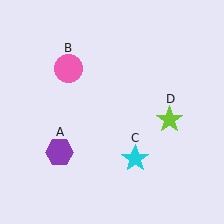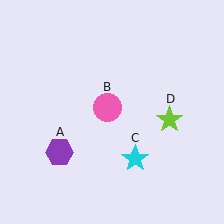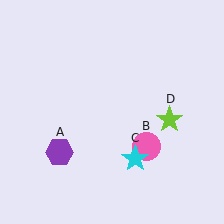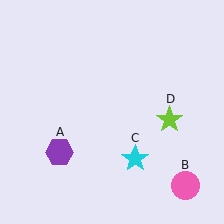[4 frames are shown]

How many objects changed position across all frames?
1 object changed position: pink circle (object B).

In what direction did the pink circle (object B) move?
The pink circle (object B) moved down and to the right.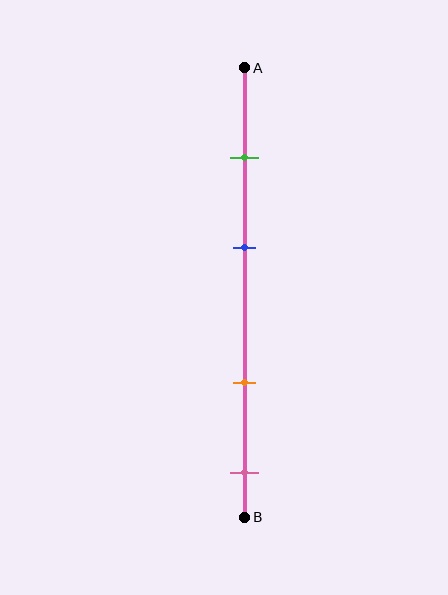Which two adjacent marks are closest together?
The green and blue marks are the closest adjacent pair.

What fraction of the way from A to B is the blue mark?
The blue mark is approximately 40% (0.4) of the way from A to B.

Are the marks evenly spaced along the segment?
No, the marks are not evenly spaced.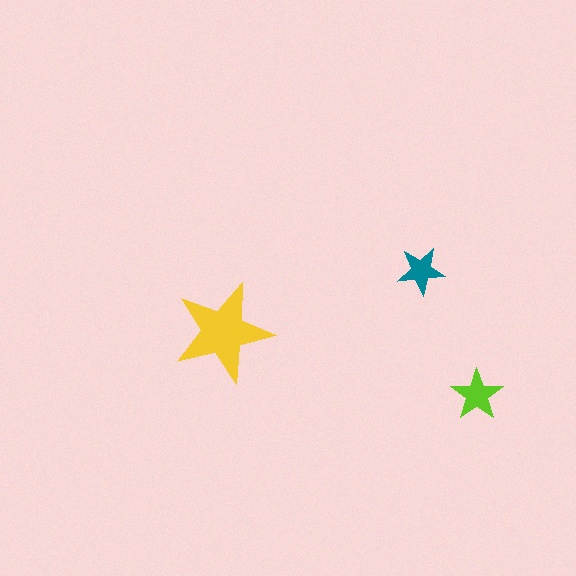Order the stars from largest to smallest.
the yellow one, the lime one, the teal one.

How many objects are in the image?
There are 3 objects in the image.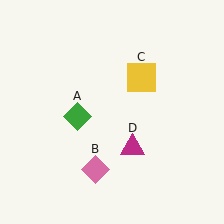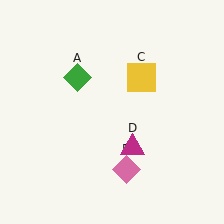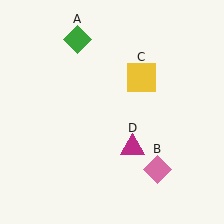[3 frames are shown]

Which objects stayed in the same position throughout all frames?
Yellow square (object C) and magenta triangle (object D) remained stationary.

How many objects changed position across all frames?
2 objects changed position: green diamond (object A), pink diamond (object B).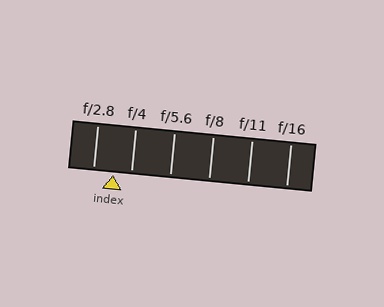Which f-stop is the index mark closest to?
The index mark is closest to f/4.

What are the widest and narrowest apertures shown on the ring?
The widest aperture shown is f/2.8 and the narrowest is f/16.